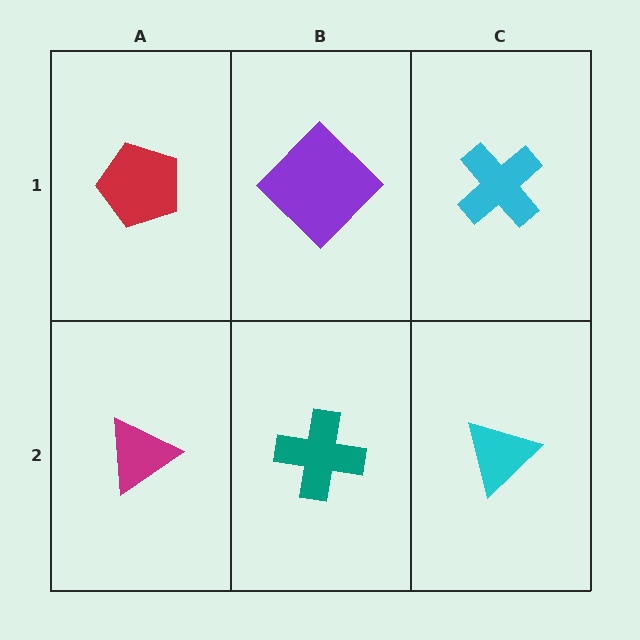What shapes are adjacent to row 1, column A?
A magenta triangle (row 2, column A), a purple diamond (row 1, column B).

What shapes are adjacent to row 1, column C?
A cyan triangle (row 2, column C), a purple diamond (row 1, column B).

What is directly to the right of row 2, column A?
A teal cross.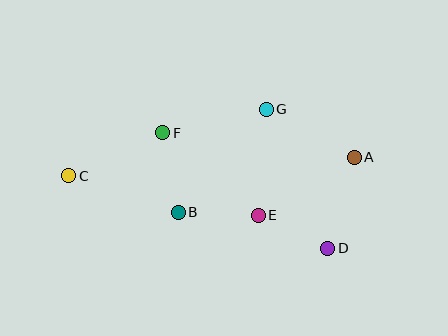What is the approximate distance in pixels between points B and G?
The distance between B and G is approximately 136 pixels.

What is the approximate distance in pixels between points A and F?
The distance between A and F is approximately 193 pixels.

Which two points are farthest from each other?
Points A and C are farthest from each other.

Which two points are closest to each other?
Points D and E are closest to each other.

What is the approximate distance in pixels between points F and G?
The distance between F and G is approximately 106 pixels.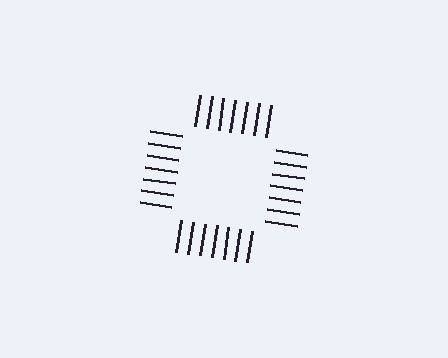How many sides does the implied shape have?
4 sides — the line-ends trace a square.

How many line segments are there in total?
28 — 7 along each of the 4 edges.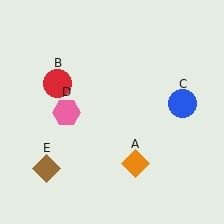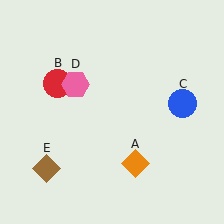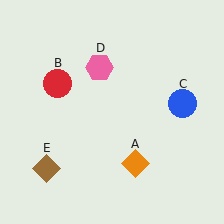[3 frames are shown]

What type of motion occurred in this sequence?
The pink hexagon (object D) rotated clockwise around the center of the scene.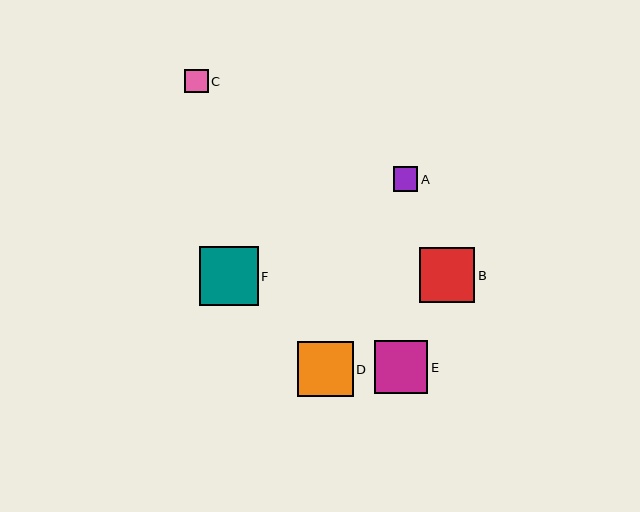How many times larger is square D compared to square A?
Square D is approximately 2.3 times the size of square A.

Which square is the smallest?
Square C is the smallest with a size of approximately 24 pixels.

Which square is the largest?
Square F is the largest with a size of approximately 59 pixels.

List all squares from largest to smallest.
From largest to smallest: F, B, D, E, A, C.